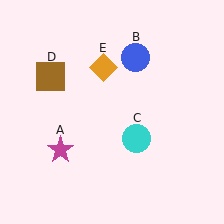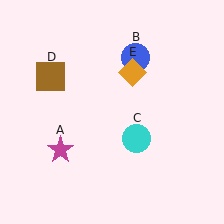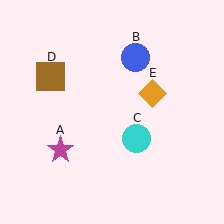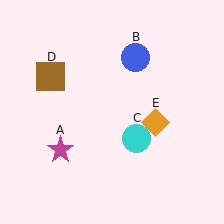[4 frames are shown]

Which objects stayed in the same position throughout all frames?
Magenta star (object A) and blue circle (object B) and cyan circle (object C) and brown square (object D) remained stationary.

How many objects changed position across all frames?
1 object changed position: orange diamond (object E).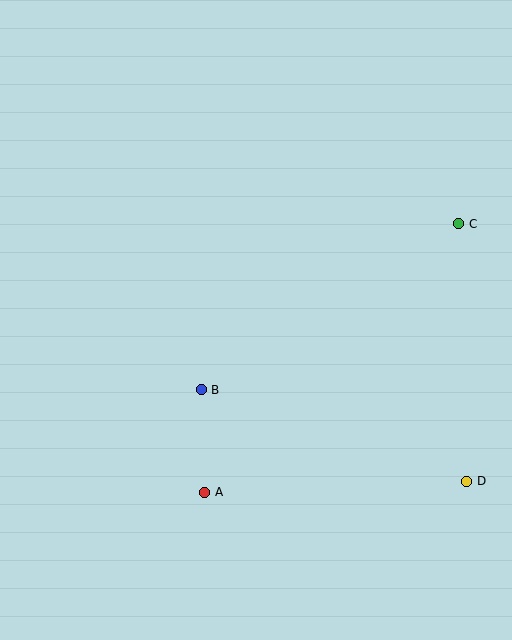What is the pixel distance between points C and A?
The distance between C and A is 370 pixels.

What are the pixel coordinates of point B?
Point B is at (201, 390).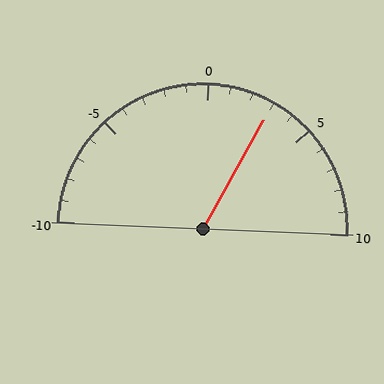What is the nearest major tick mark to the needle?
The nearest major tick mark is 5.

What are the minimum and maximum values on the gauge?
The gauge ranges from -10 to 10.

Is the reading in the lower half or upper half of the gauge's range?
The reading is in the upper half of the range (-10 to 10).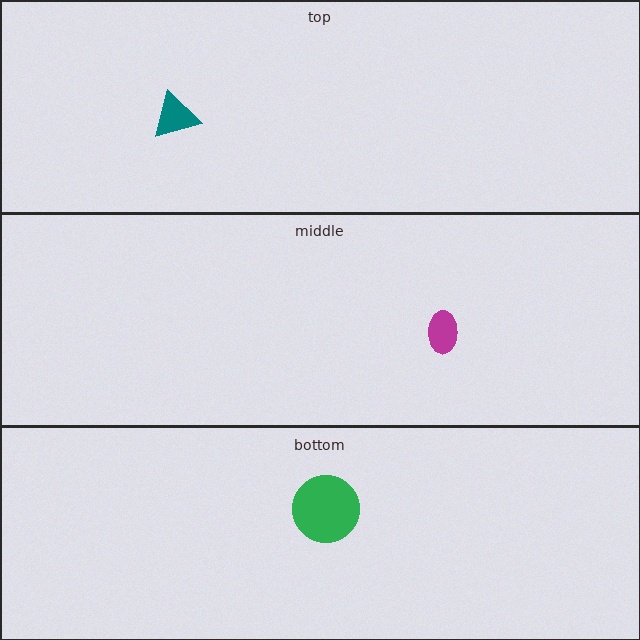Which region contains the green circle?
The bottom region.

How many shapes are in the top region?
1.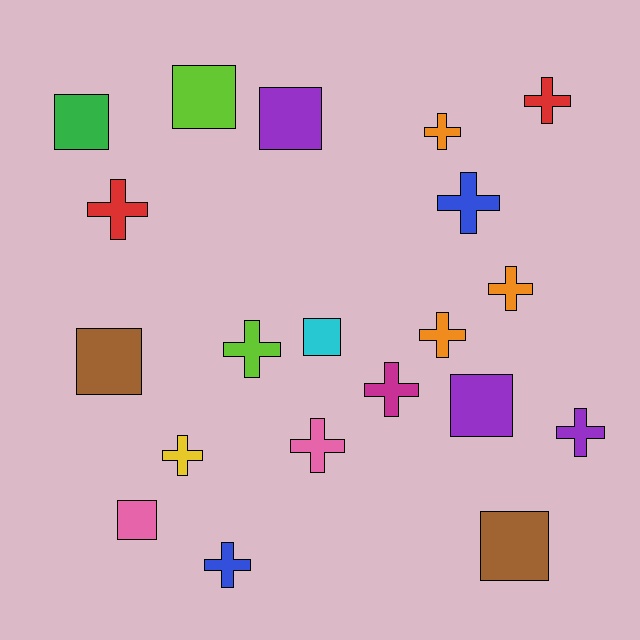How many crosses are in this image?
There are 12 crosses.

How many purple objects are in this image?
There are 3 purple objects.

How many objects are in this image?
There are 20 objects.